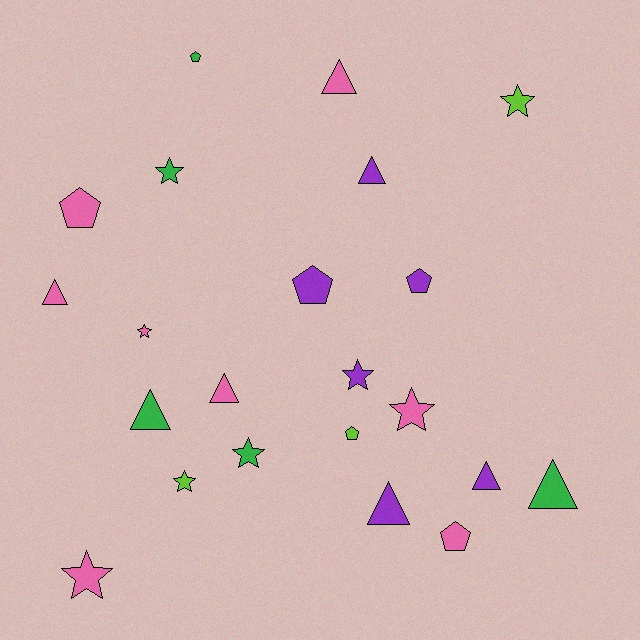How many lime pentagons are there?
There is 1 lime pentagon.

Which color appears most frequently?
Pink, with 8 objects.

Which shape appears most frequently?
Star, with 8 objects.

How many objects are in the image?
There are 22 objects.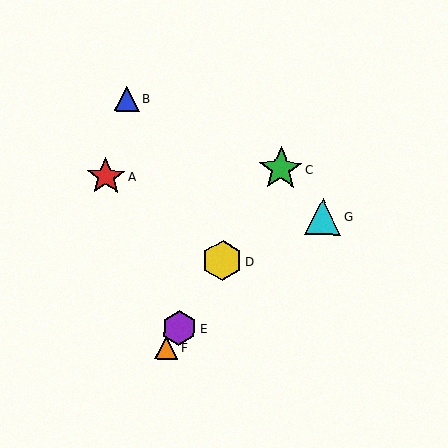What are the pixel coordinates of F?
Object F is at (167, 347).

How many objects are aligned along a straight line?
4 objects (C, D, E, F) are aligned along a straight line.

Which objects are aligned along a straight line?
Objects C, D, E, F are aligned along a straight line.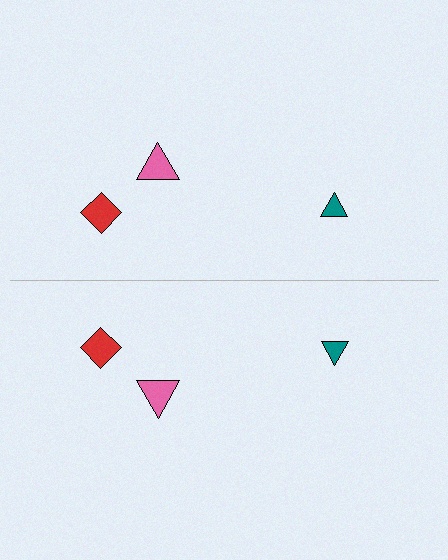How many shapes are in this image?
There are 6 shapes in this image.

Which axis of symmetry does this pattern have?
The pattern has a horizontal axis of symmetry running through the center of the image.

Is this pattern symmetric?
Yes, this pattern has bilateral (reflection) symmetry.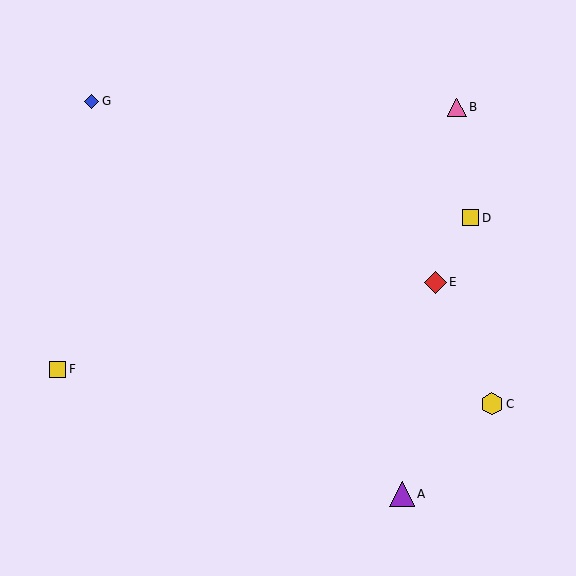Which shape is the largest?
The purple triangle (labeled A) is the largest.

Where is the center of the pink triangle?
The center of the pink triangle is at (457, 107).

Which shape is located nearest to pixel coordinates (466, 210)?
The yellow square (labeled D) at (470, 218) is nearest to that location.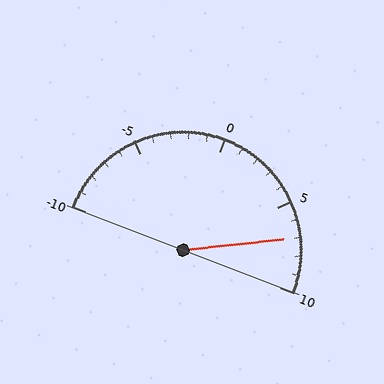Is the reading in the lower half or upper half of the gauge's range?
The reading is in the upper half of the range (-10 to 10).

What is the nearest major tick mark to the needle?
The nearest major tick mark is 5.